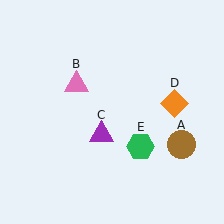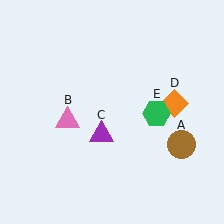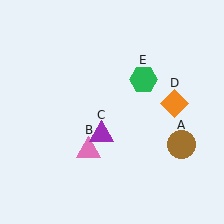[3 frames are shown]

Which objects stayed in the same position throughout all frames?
Brown circle (object A) and purple triangle (object C) and orange diamond (object D) remained stationary.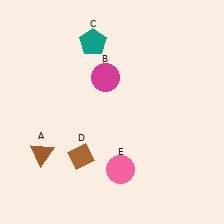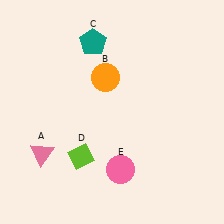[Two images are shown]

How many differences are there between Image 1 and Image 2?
There are 3 differences between the two images.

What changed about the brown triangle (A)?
In Image 1, A is brown. In Image 2, it changed to pink.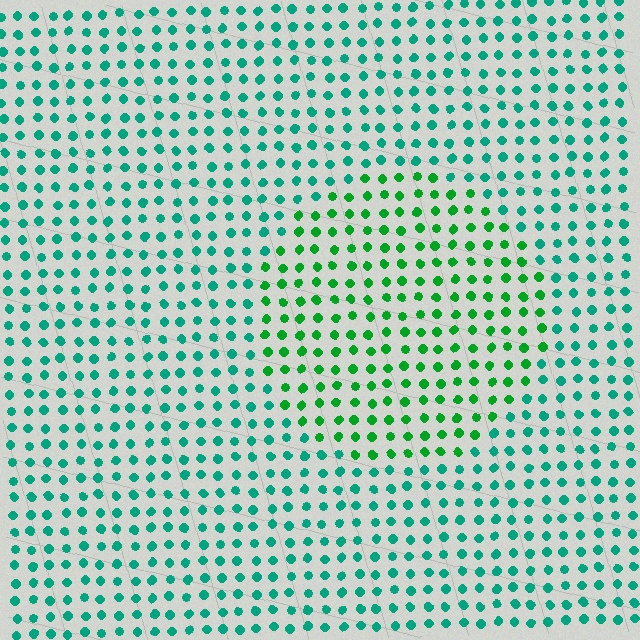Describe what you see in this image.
The image is filled with small teal elements in a uniform arrangement. A circle-shaped region is visible where the elements are tinted to a slightly different hue, forming a subtle color boundary.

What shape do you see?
I see a circle.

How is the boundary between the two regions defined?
The boundary is defined purely by a slight shift in hue (about 34 degrees). Spacing, size, and orientation are identical on both sides.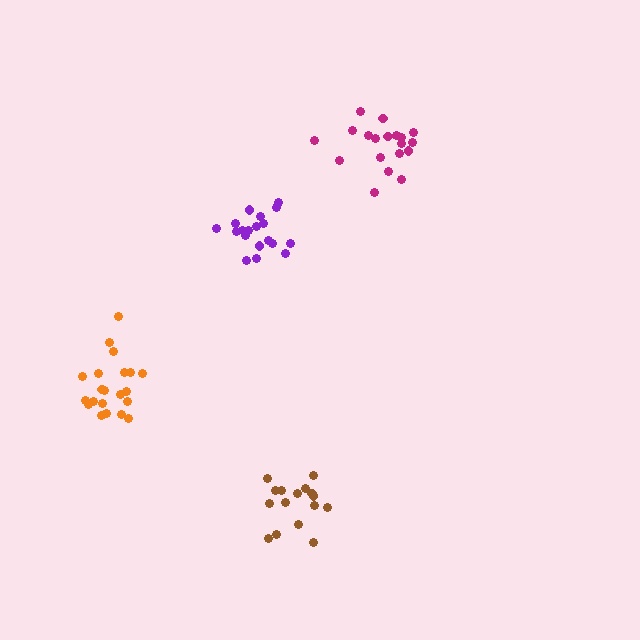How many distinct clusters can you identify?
There are 4 distinct clusters.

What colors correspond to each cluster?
The clusters are colored: purple, brown, orange, magenta.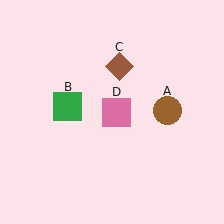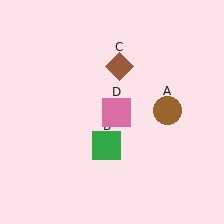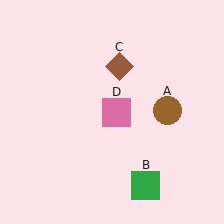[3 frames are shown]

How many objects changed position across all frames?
1 object changed position: green square (object B).